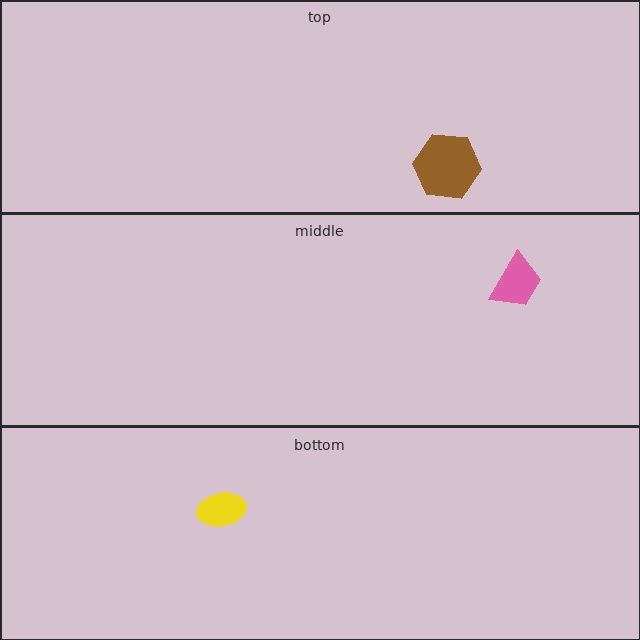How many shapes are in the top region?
1.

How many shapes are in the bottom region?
1.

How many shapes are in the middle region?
1.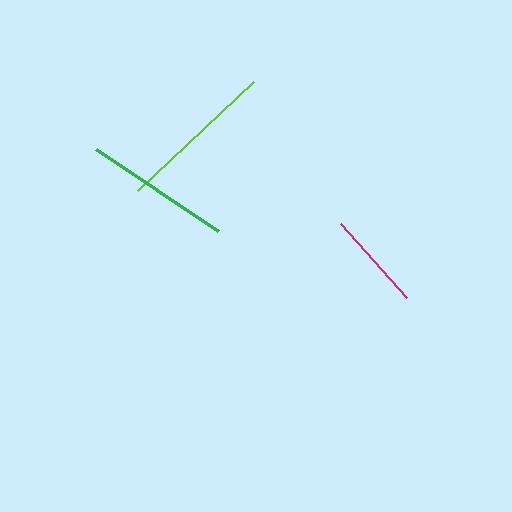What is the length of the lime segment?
The lime segment is approximately 159 pixels long.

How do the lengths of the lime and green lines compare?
The lime and green lines are approximately the same length.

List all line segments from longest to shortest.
From longest to shortest: lime, green, magenta.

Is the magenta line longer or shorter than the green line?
The green line is longer than the magenta line.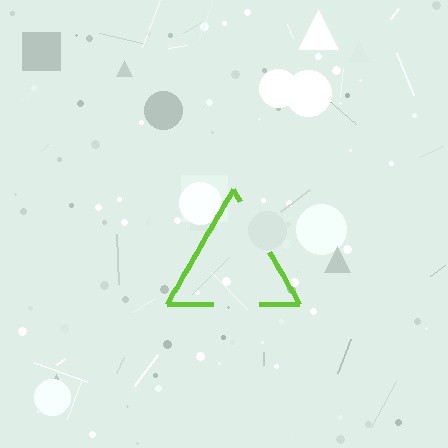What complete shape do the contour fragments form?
The contour fragments form a triangle.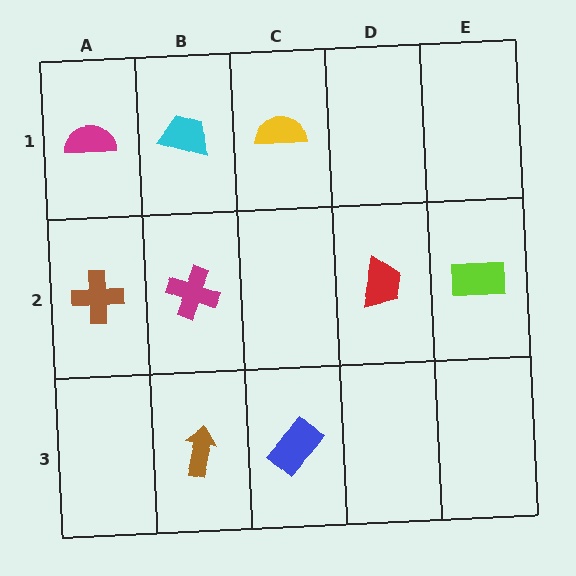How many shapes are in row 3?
2 shapes.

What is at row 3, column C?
A blue rectangle.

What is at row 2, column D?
A red trapezoid.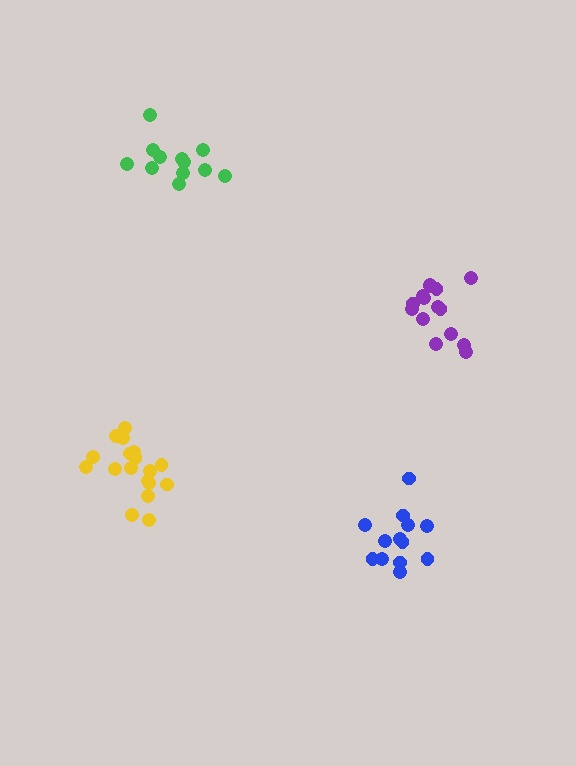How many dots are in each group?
Group 1: 13 dots, Group 2: 18 dots, Group 3: 15 dots, Group 4: 12 dots (58 total).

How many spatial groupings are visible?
There are 4 spatial groupings.